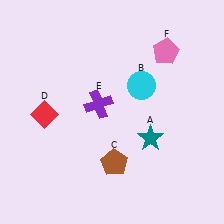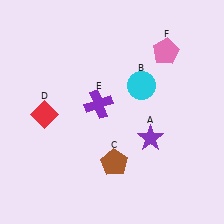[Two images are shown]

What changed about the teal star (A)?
In Image 1, A is teal. In Image 2, it changed to purple.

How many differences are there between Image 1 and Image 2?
There is 1 difference between the two images.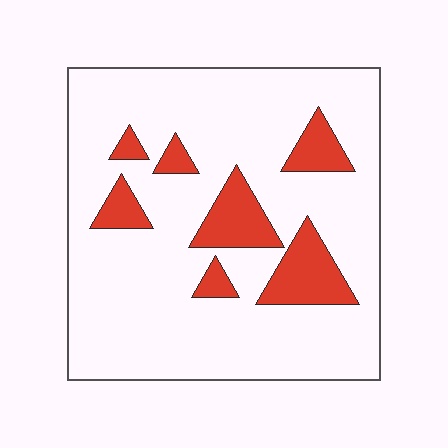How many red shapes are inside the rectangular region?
7.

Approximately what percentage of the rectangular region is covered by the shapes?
Approximately 15%.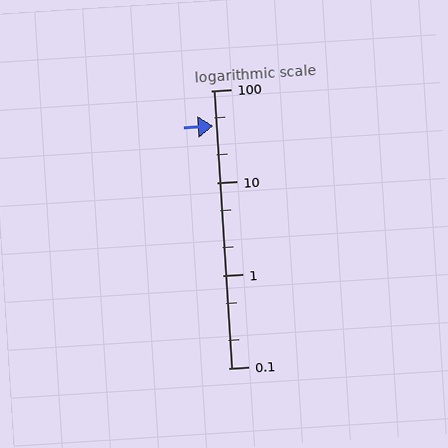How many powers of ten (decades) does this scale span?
The scale spans 3 decades, from 0.1 to 100.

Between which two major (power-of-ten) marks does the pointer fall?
The pointer is between 10 and 100.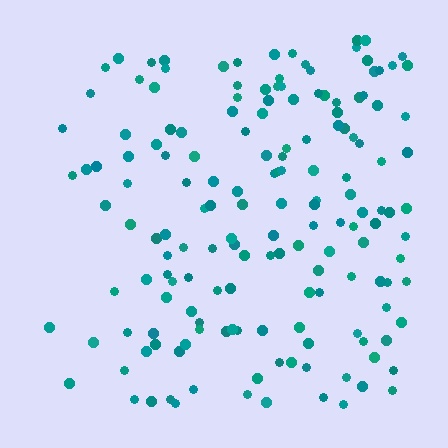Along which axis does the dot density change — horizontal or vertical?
Horizontal.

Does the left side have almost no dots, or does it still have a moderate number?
Still a moderate number, just noticeably fewer than the right.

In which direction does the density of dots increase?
From left to right, with the right side densest.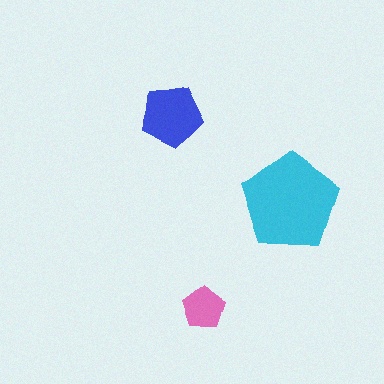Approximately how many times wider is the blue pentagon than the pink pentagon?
About 1.5 times wider.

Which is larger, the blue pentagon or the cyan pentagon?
The cyan one.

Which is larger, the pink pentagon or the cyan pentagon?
The cyan one.